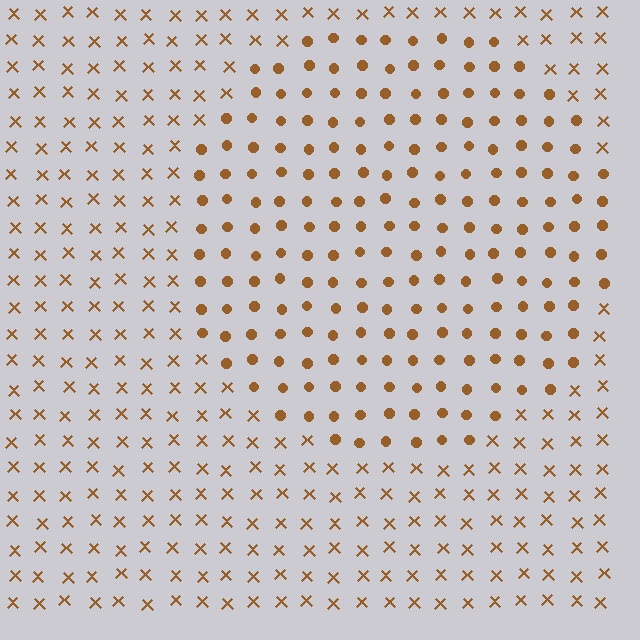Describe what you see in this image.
The image is filled with small brown elements arranged in a uniform grid. A circle-shaped region contains circles, while the surrounding area contains X marks. The boundary is defined purely by the change in element shape.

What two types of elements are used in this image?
The image uses circles inside the circle region and X marks outside it.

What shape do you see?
I see a circle.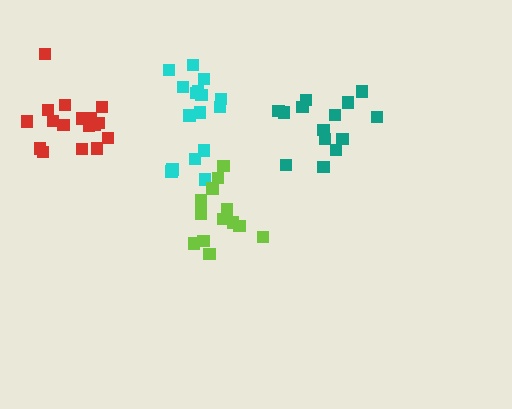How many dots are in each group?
Group 1: 16 dots, Group 2: 13 dots, Group 3: 14 dots, Group 4: 17 dots (60 total).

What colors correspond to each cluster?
The clusters are colored: cyan, lime, teal, red.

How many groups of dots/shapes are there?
There are 4 groups.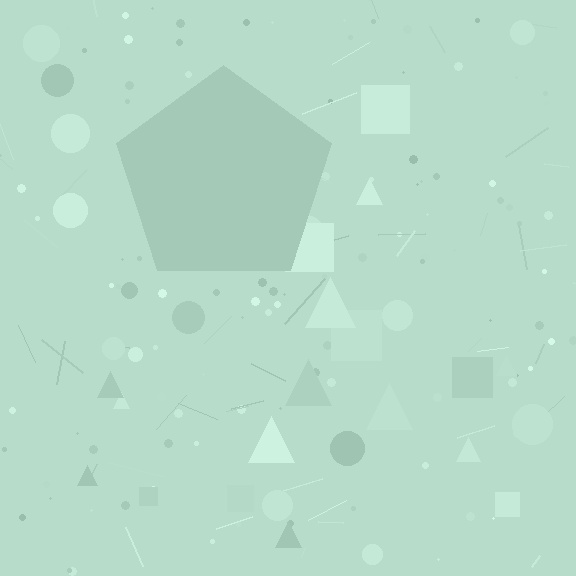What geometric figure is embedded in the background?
A pentagon is embedded in the background.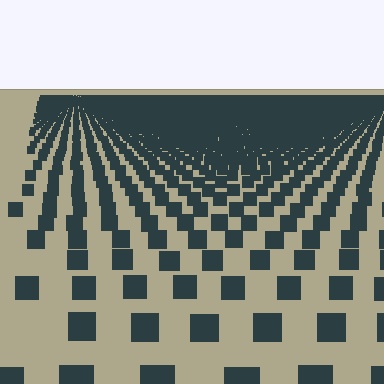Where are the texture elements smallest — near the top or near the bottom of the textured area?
Near the top.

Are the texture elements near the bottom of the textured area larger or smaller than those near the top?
Larger. Near the bottom, elements are closer to the viewer and appear at a bigger on-screen size.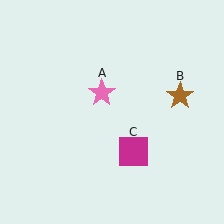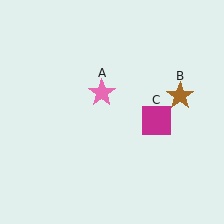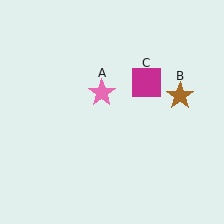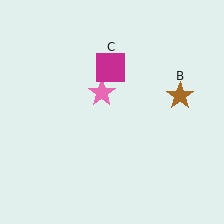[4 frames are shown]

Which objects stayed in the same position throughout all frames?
Pink star (object A) and brown star (object B) remained stationary.